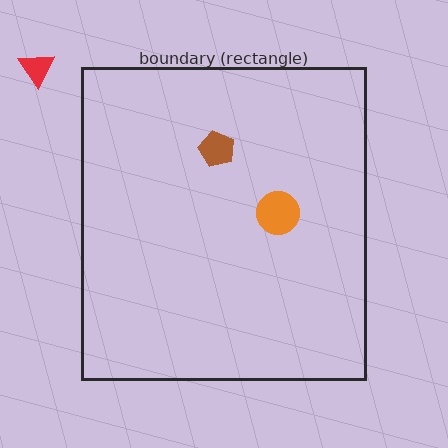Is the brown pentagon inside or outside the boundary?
Inside.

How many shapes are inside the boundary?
2 inside, 1 outside.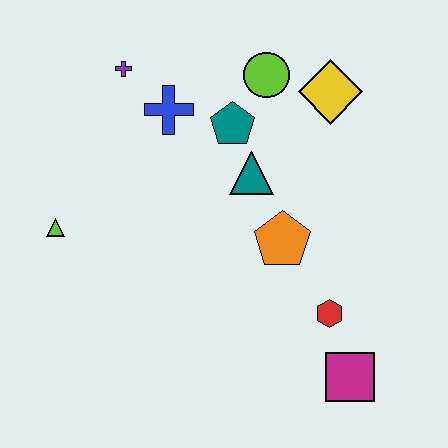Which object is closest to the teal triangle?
The teal pentagon is closest to the teal triangle.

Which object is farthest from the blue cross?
The magenta square is farthest from the blue cross.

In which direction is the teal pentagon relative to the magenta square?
The teal pentagon is above the magenta square.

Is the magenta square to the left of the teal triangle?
No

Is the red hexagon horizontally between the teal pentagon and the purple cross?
No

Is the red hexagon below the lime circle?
Yes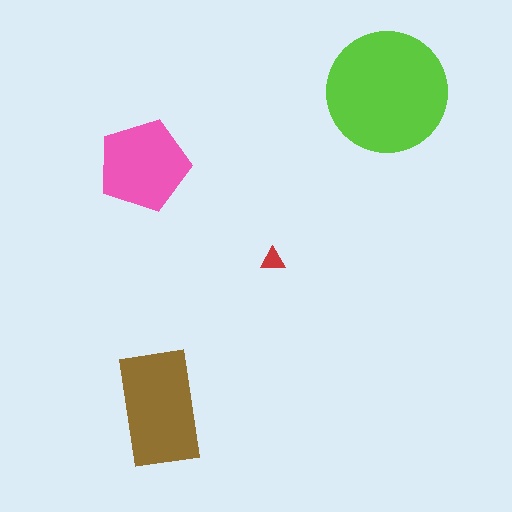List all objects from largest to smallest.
The lime circle, the brown rectangle, the pink pentagon, the red triangle.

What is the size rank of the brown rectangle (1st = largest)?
2nd.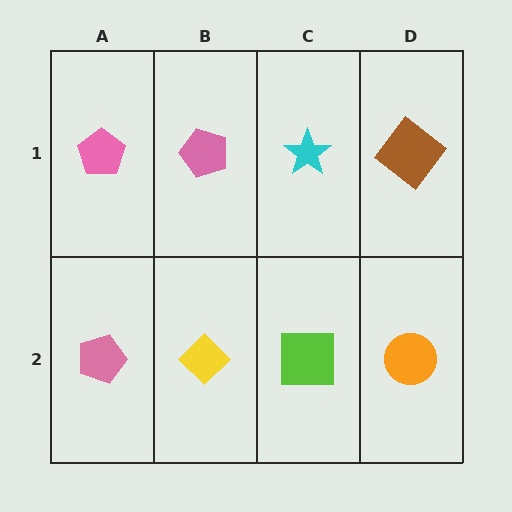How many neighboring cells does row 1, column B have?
3.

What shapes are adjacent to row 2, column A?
A pink pentagon (row 1, column A), a yellow diamond (row 2, column B).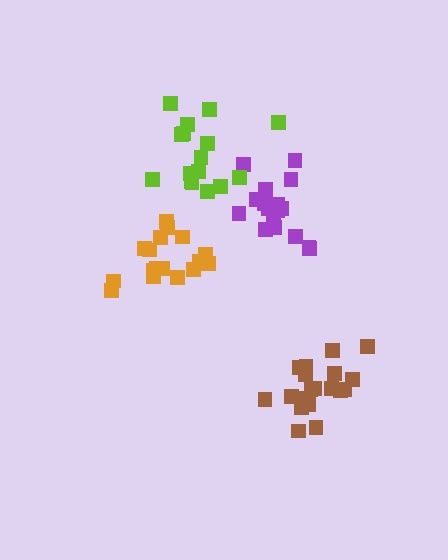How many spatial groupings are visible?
There are 4 spatial groupings.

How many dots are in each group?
Group 1: 17 dots, Group 2: 19 dots, Group 3: 16 dots, Group 4: 18 dots (70 total).